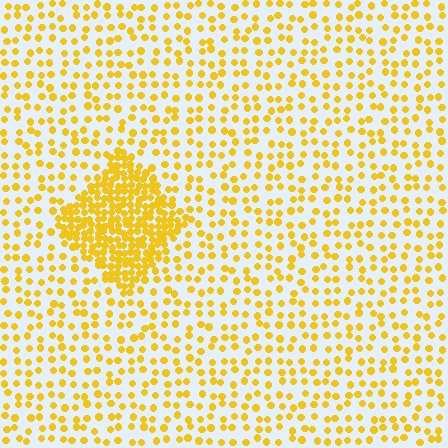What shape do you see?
I see a diamond.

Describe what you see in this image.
The image contains small yellow elements arranged at two different densities. A diamond-shaped region is visible where the elements are more densely packed than the surrounding area.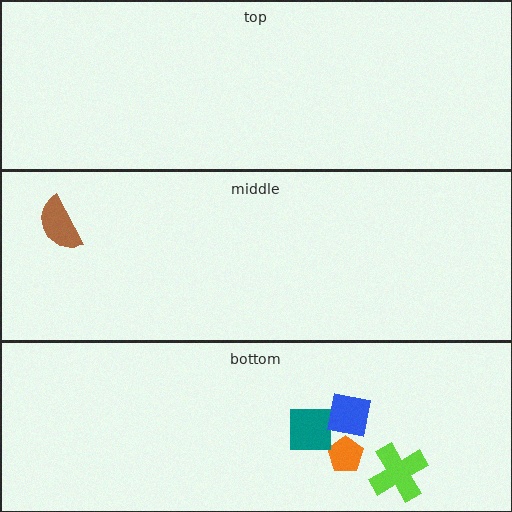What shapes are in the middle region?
The brown semicircle.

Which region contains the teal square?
The bottom region.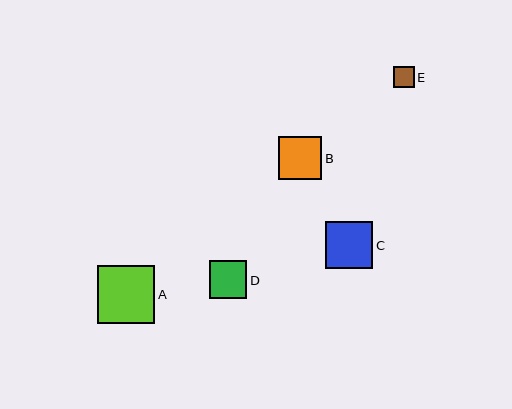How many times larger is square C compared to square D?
Square C is approximately 1.3 times the size of square D.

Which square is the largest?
Square A is the largest with a size of approximately 57 pixels.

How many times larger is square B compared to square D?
Square B is approximately 1.2 times the size of square D.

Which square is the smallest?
Square E is the smallest with a size of approximately 21 pixels.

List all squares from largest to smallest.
From largest to smallest: A, C, B, D, E.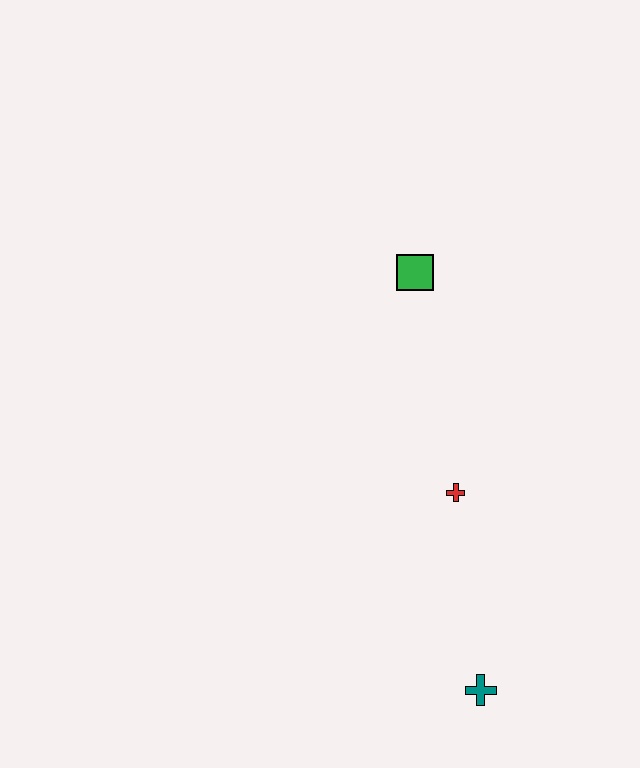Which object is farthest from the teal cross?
The green square is farthest from the teal cross.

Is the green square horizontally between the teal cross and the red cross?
No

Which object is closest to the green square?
The red cross is closest to the green square.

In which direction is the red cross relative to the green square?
The red cross is below the green square.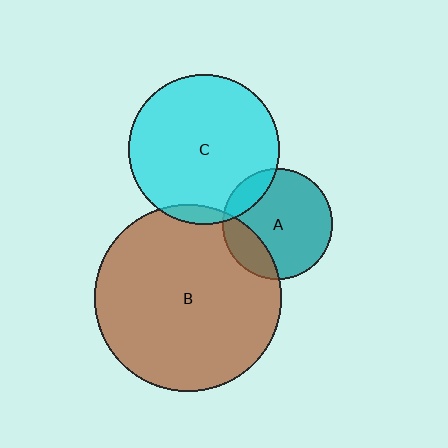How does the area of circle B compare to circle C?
Approximately 1.5 times.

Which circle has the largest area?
Circle B (brown).